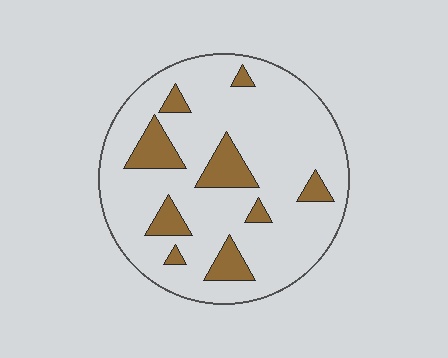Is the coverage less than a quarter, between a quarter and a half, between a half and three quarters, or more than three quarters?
Less than a quarter.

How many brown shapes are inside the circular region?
9.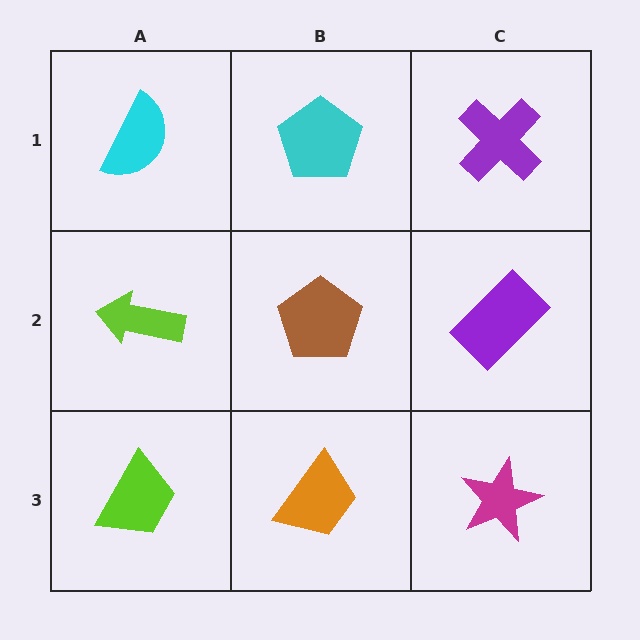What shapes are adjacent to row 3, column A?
A lime arrow (row 2, column A), an orange trapezoid (row 3, column B).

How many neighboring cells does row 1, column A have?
2.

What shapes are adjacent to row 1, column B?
A brown pentagon (row 2, column B), a cyan semicircle (row 1, column A), a purple cross (row 1, column C).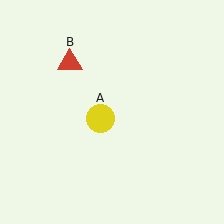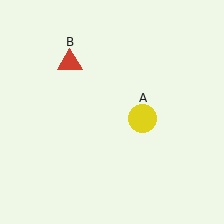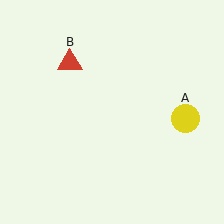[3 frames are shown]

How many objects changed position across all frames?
1 object changed position: yellow circle (object A).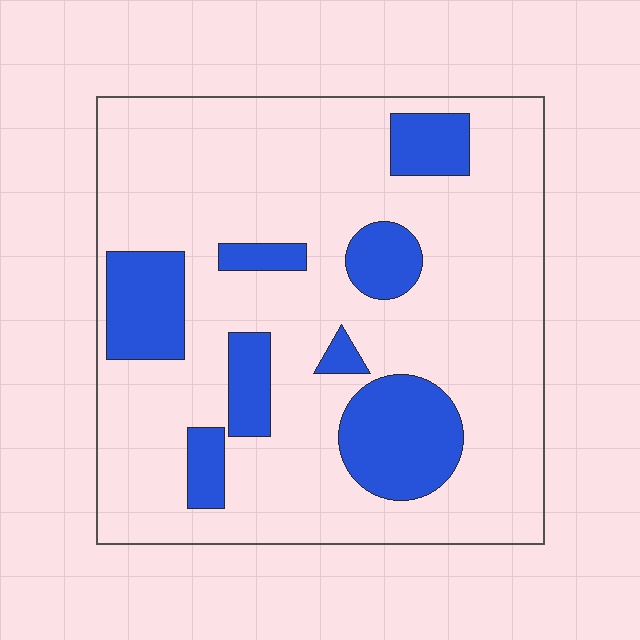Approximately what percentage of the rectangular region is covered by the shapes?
Approximately 20%.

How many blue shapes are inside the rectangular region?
8.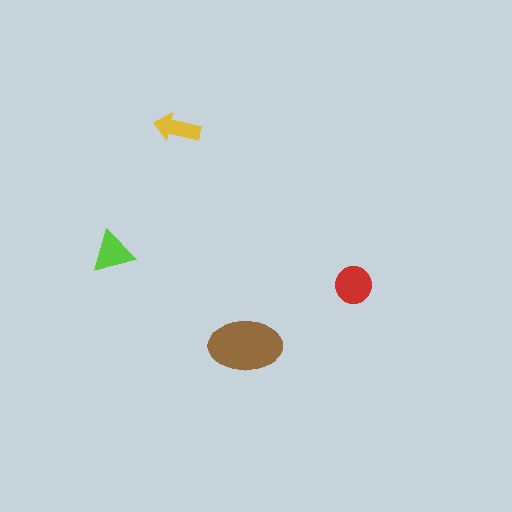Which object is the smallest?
The yellow arrow.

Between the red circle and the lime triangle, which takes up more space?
The red circle.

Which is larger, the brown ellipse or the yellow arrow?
The brown ellipse.